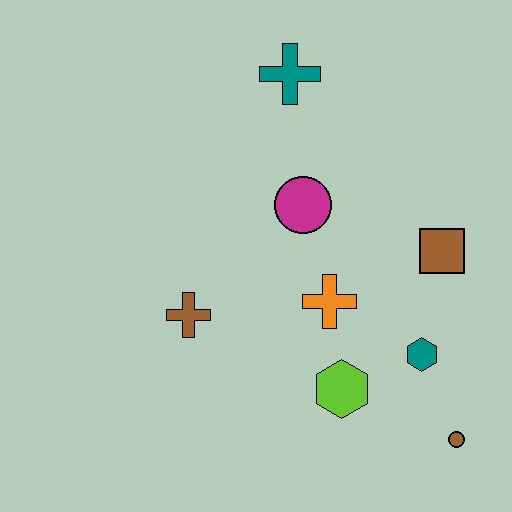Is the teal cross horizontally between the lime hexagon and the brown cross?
Yes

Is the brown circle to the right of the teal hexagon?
Yes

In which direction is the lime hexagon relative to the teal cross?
The lime hexagon is below the teal cross.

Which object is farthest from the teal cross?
The brown circle is farthest from the teal cross.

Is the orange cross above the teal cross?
No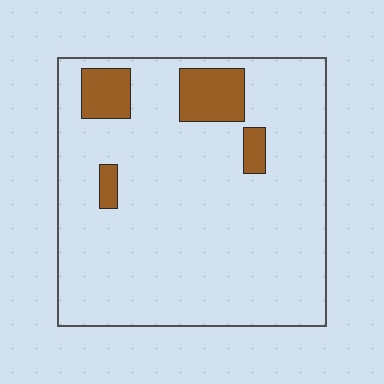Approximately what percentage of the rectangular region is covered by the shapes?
Approximately 10%.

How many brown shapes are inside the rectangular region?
4.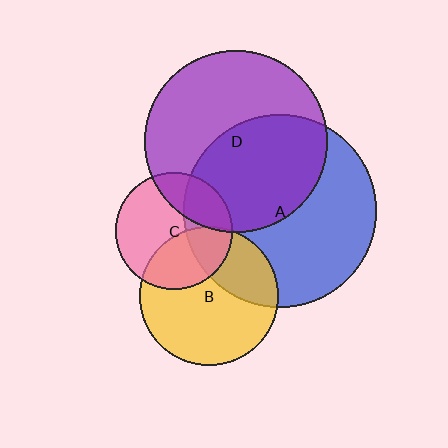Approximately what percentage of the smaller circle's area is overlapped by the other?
Approximately 50%.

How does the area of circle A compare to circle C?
Approximately 2.7 times.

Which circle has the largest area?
Circle A (blue).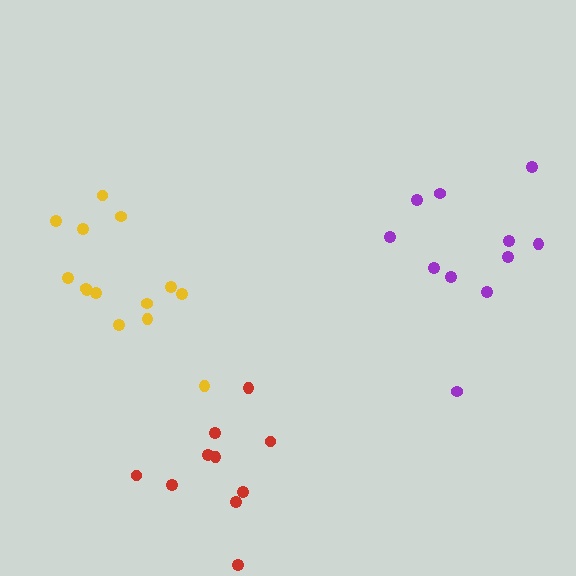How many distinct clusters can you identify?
There are 3 distinct clusters.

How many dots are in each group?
Group 1: 14 dots, Group 2: 11 dots, Group 3: 10 dots (35 total).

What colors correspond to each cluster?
The clusters are colored: yellow, purple, red.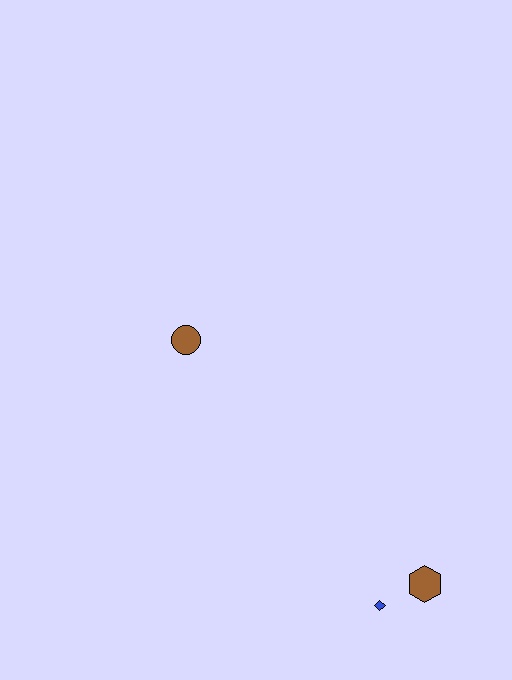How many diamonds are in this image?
There is 1 diamond.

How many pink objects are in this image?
There are no pink objects.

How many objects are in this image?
There are 3 objects.